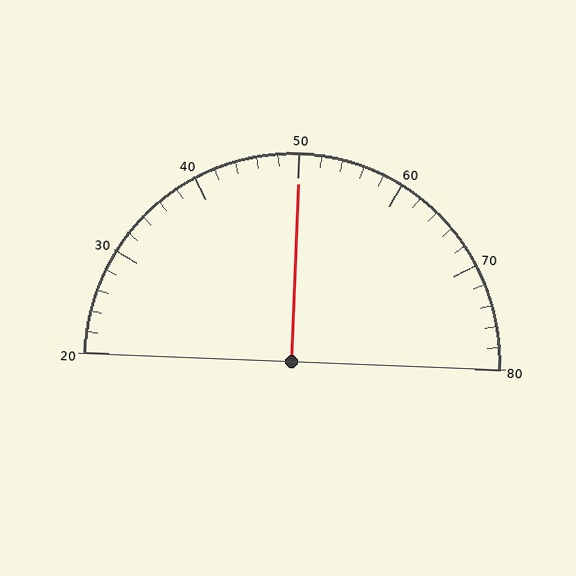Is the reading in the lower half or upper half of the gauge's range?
The reading is in the upper half of the range (20 to 80).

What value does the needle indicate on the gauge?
The needle indicates approximately 50.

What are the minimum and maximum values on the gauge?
The gauge ranges from 20 to 80.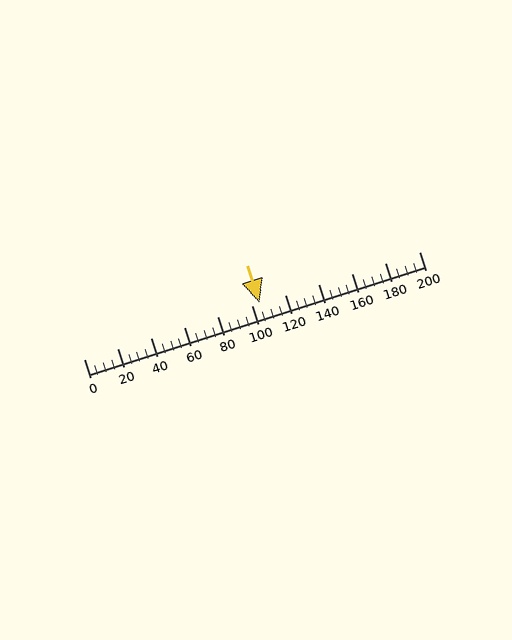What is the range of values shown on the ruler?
The ruler shows values from 0 to 200.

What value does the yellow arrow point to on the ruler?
The yellow arrow points to approximately 105.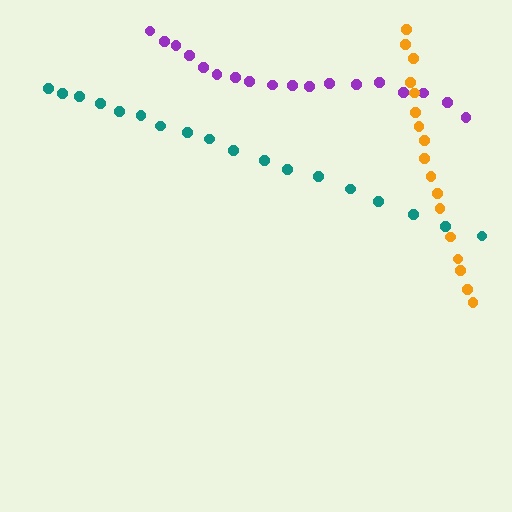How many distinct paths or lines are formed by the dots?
There are 3 distinct paths.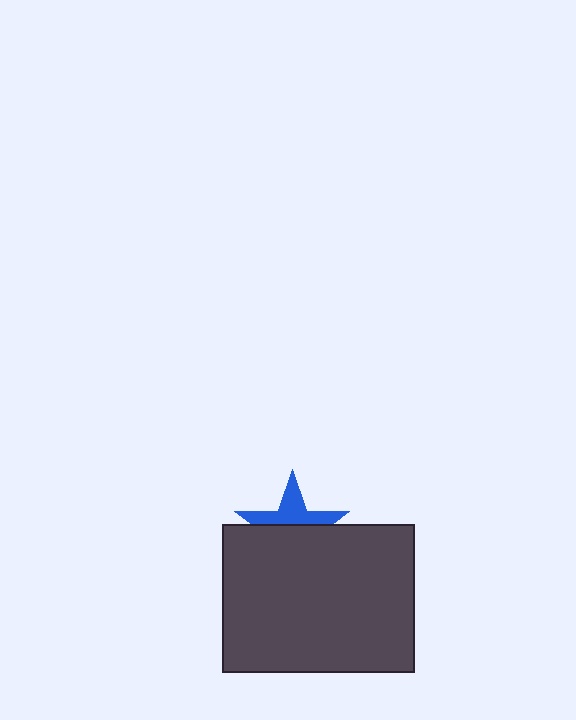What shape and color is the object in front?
The object in front is a dark gray rectangle.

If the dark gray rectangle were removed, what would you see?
You would see the complete blue star.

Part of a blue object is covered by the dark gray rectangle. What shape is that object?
It is a star.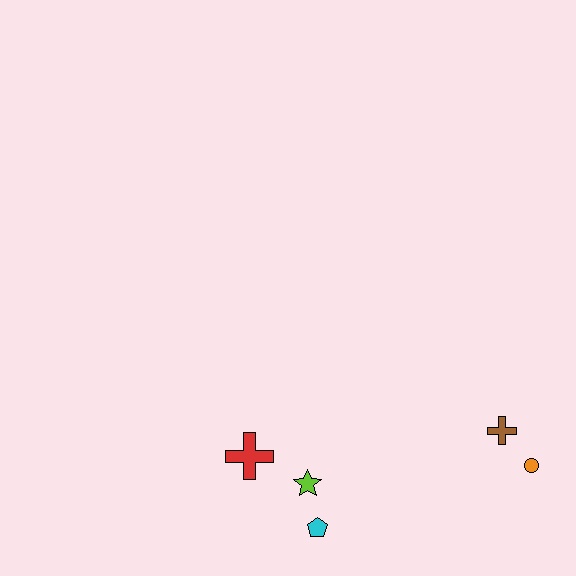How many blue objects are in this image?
There are no blue objects.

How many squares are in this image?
There are no squares.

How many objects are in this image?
There are 5 objects.